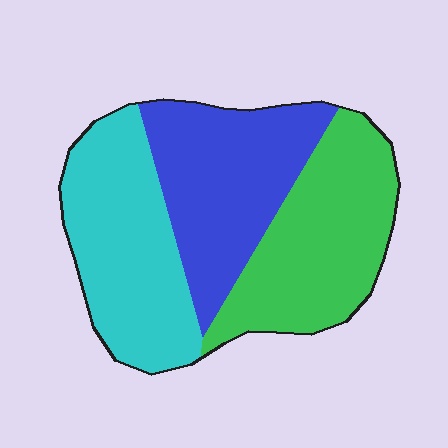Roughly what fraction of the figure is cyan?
Cyan covers around 35% of the figure.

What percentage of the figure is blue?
Blue takes up between a quarter and a half of the figure.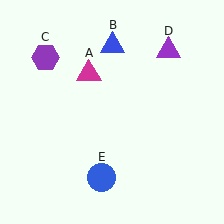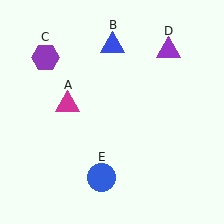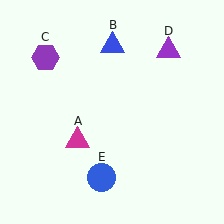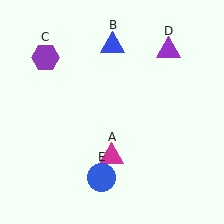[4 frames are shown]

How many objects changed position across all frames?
1 object changed position: magenta triangle (object A).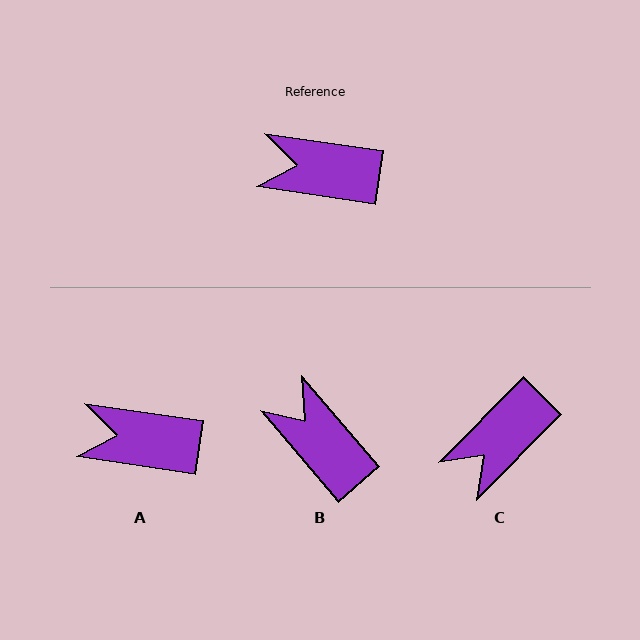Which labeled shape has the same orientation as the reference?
A.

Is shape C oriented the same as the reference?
No, it is off by about 54 degrees.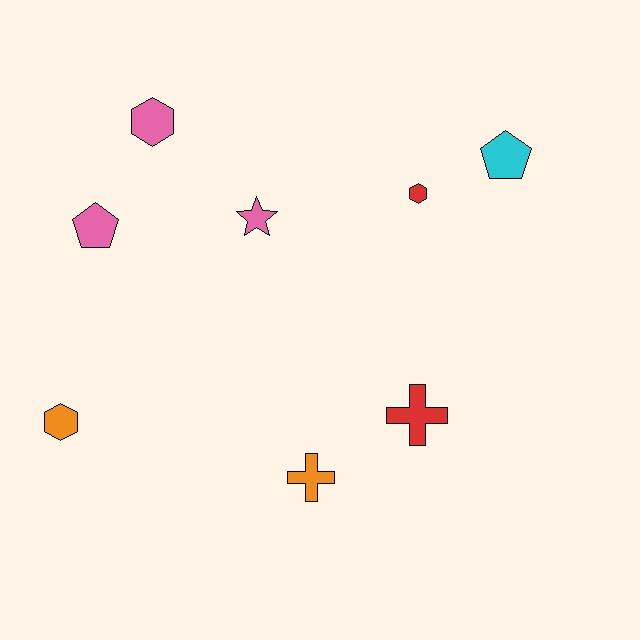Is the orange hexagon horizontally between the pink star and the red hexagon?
No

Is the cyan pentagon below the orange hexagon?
No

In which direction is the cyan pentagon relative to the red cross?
The cyan pentagon is above the red cross.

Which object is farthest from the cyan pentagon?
The orange hexagon is farthest from the cyan pentagon.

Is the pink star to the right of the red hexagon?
No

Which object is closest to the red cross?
The orange cross is closest to the red cross.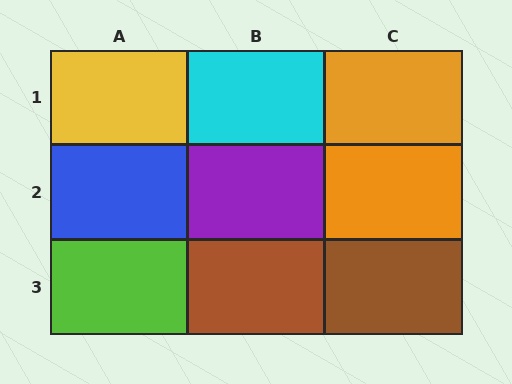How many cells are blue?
1 cell is blue.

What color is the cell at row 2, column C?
Orange.